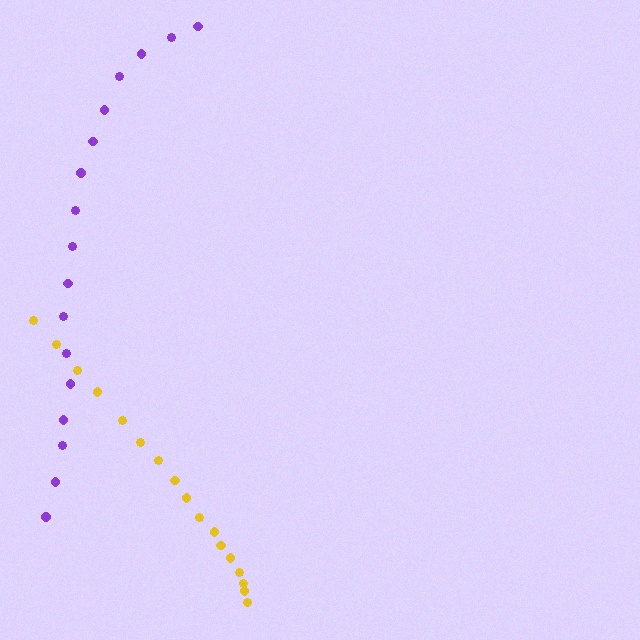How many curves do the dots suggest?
There are 2 distinct paths.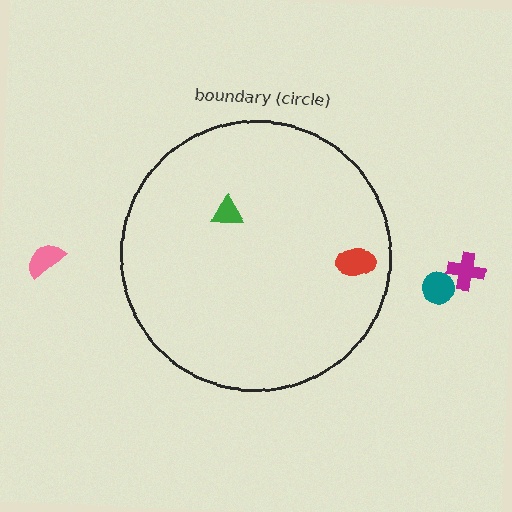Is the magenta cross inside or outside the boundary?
Outside.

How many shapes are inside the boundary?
2 inside, 3 outside.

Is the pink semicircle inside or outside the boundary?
Outside.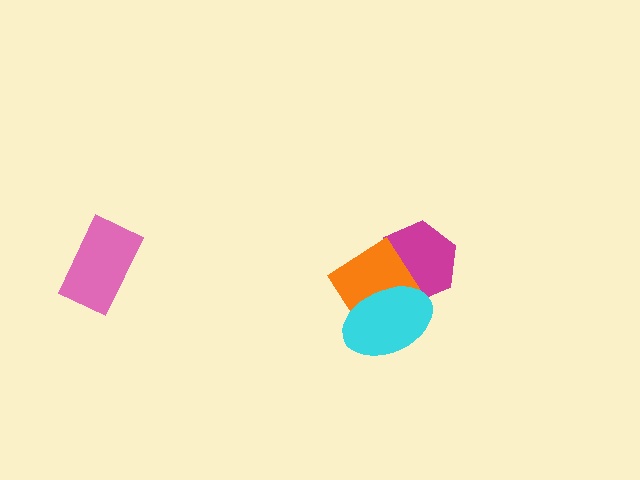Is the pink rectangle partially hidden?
No, no other shape covers it.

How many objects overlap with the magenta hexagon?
2 objects overlap with the magenta hexagon.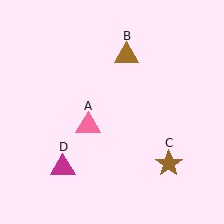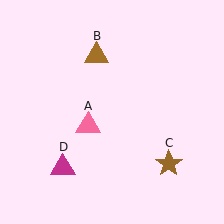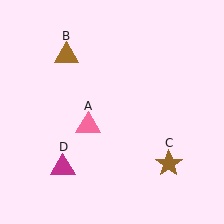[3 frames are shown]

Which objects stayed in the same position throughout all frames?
Pink triangle (object A) and brown star (object C) and magenta triangle (object D) remained stationary.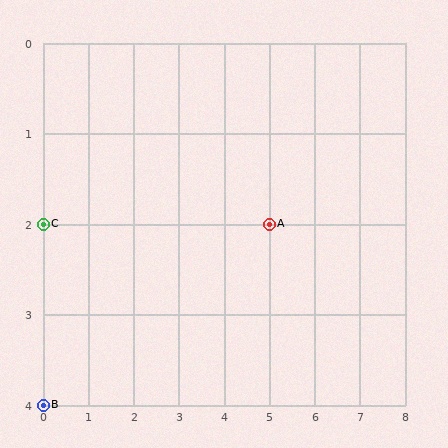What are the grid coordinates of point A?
Point A is at grid coordinates (5, 2).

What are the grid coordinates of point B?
Point B is at grid coordinates (0, 4).